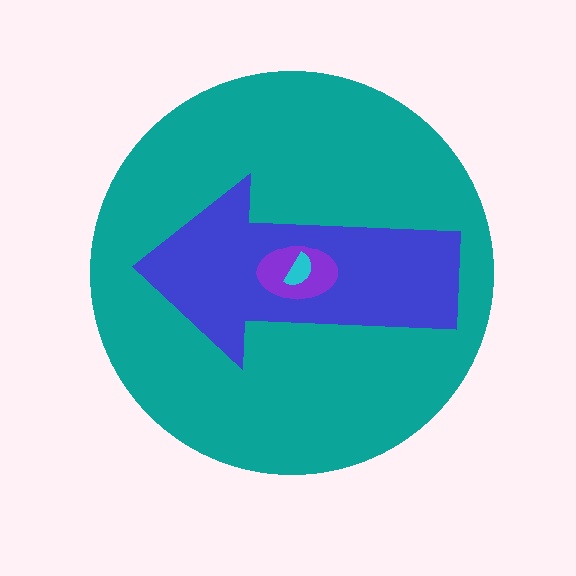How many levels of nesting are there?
4.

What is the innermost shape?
The cyan semicircle.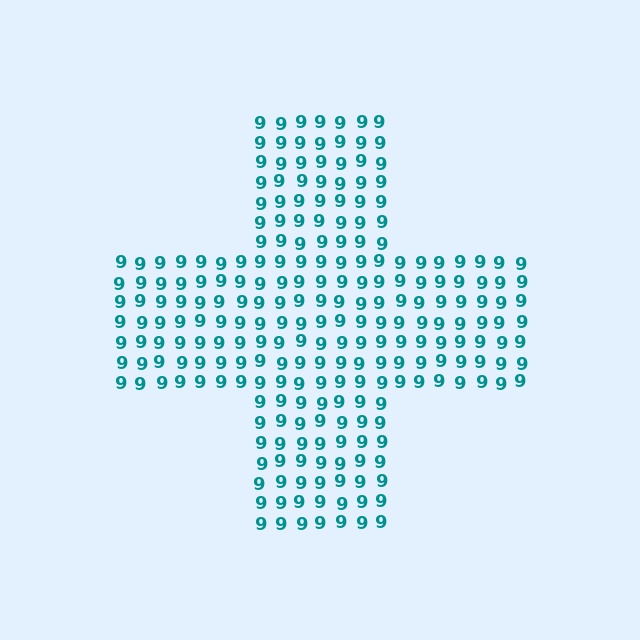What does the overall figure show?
The overall figure shows a cross.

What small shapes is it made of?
It is made of small digit 9's.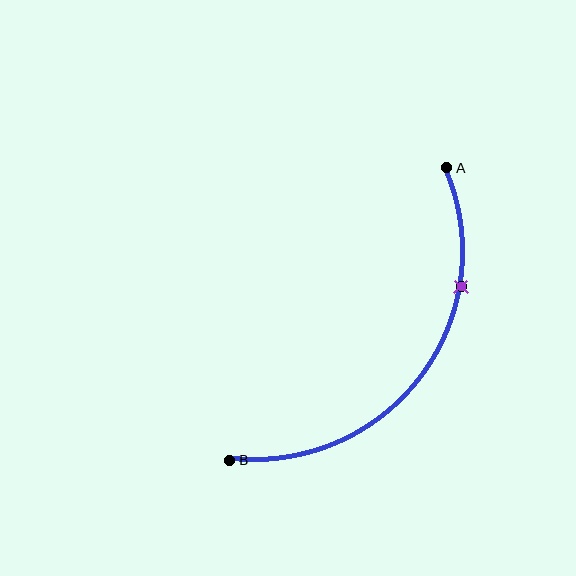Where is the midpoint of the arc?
The arc midpoint is the point on the curve farthest from the straight line joining A and B. It sits below and to the right of that line.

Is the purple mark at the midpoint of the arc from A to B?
No. The purple mark lies on the arc but is closer to endpoint A. The arc midpoint would be at the point on the curve equidistant along the arc from both A and B.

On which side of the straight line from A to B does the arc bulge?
The arc bulges below and to the right of the straight line connecting A and B.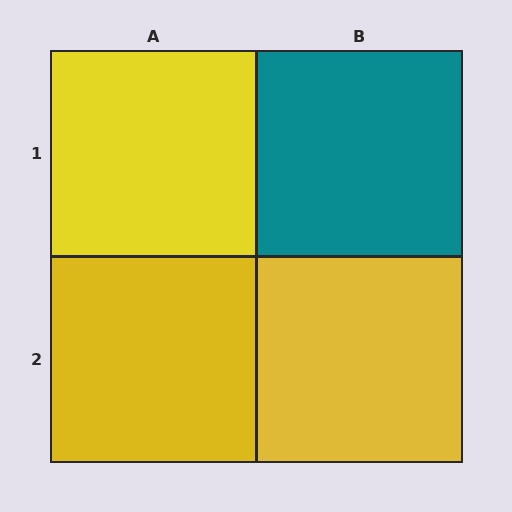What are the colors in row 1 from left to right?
Yellow, teal.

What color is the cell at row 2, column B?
Yellow.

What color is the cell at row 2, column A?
Yellow.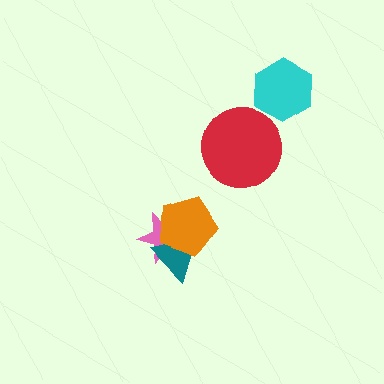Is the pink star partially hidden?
Yes, it is partially covered by another shape.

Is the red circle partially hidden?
No, no other shape covers it.